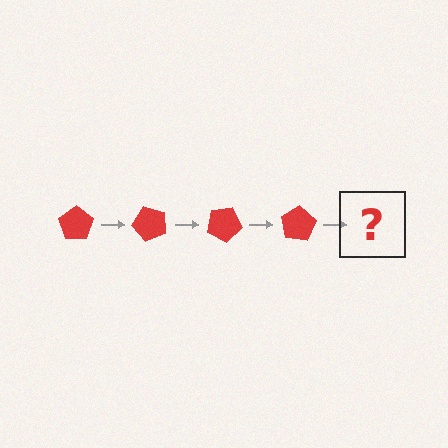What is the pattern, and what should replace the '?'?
The pattern is that the pentagon rotates 50 degrees each step. The '?' should be a red pentagon rotated 200 degrees.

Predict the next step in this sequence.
The next step is a red pentagon rotated 200 degrees.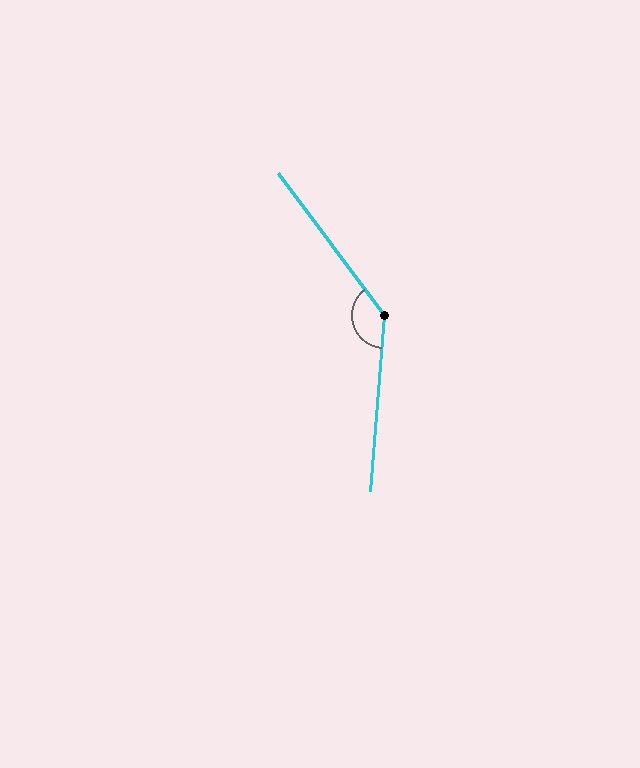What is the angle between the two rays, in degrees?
Approximately 139 degrees.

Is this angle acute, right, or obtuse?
It is obtuse.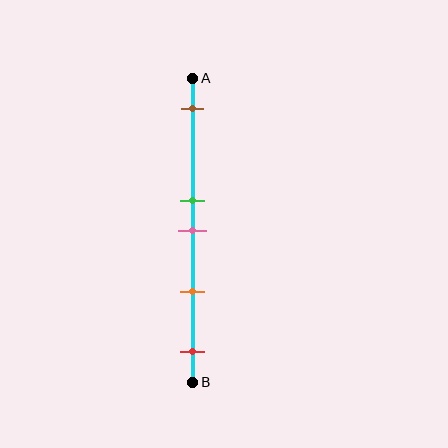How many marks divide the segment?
There are 5 marks dividing the segment.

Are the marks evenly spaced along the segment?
No, the marks are not evenly spaced.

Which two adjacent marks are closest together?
The green and pink marks are the closest adjacent pair.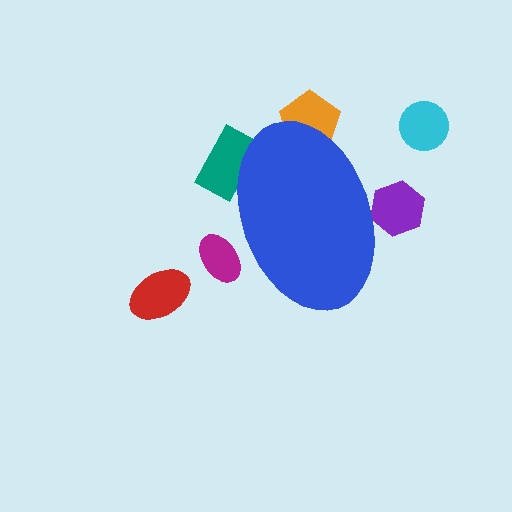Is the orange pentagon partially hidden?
Yes, the orange pentagon is partially hidden behind the blue ellipse.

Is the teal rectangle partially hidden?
Yes, the teal rectangle is partially hidden behind the blue ellipse.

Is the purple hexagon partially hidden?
Yes, the purple hexagon is partially hidden behind the blue ellipse.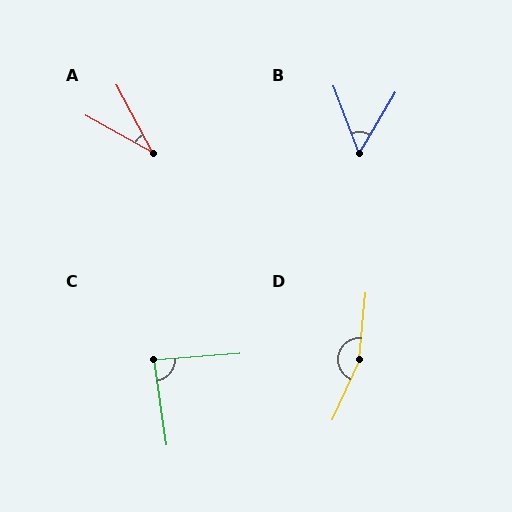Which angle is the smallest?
A, at approximately 33 degrees.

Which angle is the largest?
D, at approximately 161 degrees.